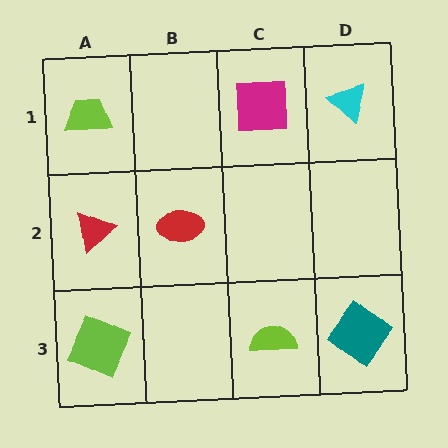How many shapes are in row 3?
3 shapes.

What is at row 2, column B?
A red ellipse.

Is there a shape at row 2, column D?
No, that cell is empty.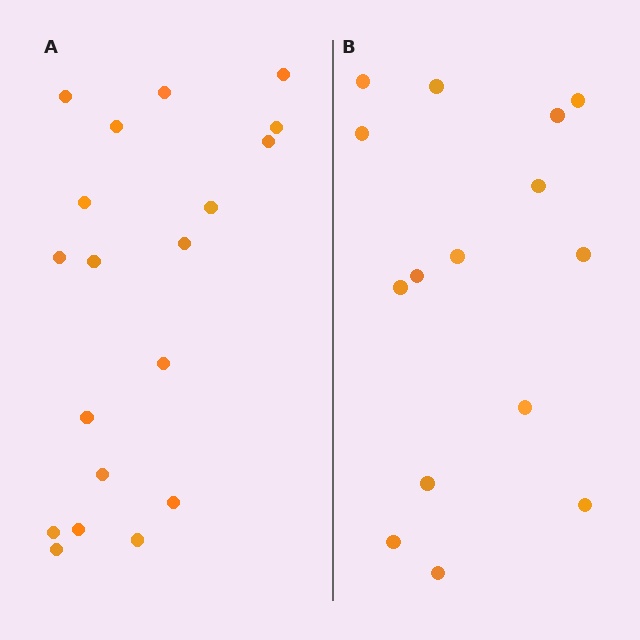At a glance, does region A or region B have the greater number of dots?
Region A (the left region) has more dots.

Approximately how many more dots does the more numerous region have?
Region A has about 4 more dots than region B.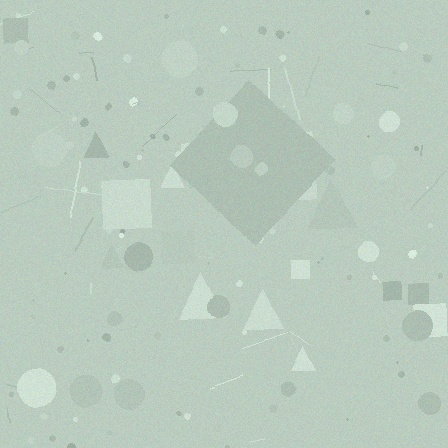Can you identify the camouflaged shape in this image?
The camouflaged shape is a diamond.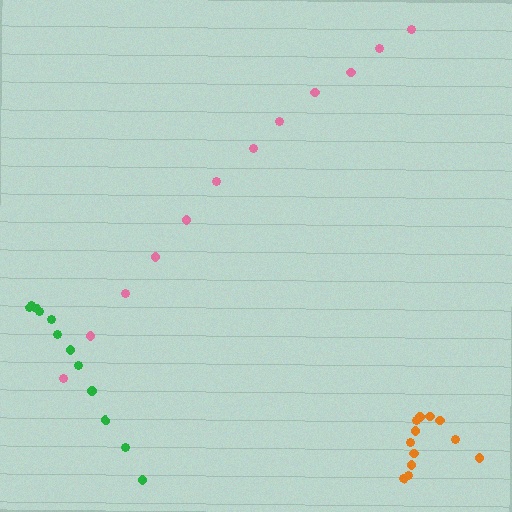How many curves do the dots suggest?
There are 3 distinct paths.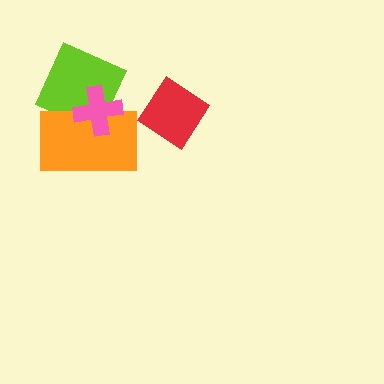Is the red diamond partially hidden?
No, no other shape covers it.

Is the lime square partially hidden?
Yes, it is partially covered by another shape.